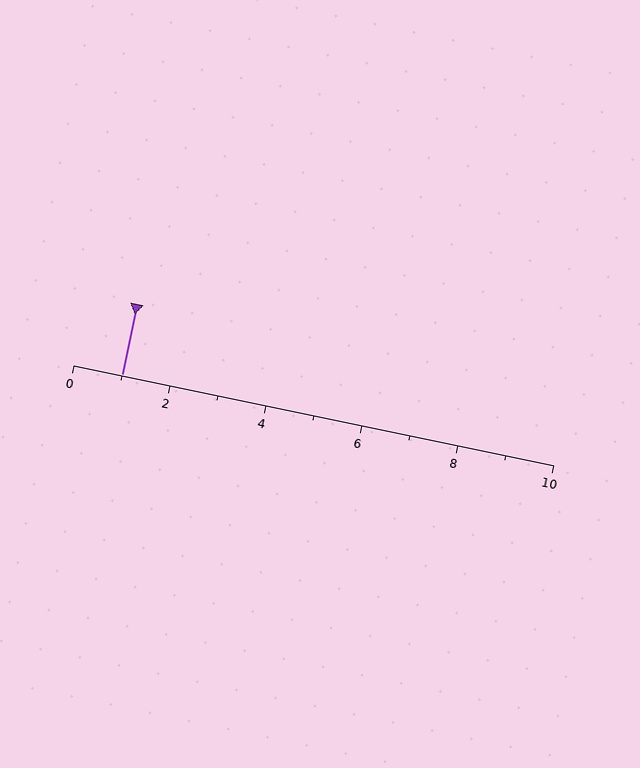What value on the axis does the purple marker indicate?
The marker indicates approximately 1.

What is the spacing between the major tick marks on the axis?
The major ticks are spaced 2 apart.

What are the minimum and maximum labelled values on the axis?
The axis runs from 0 to 10.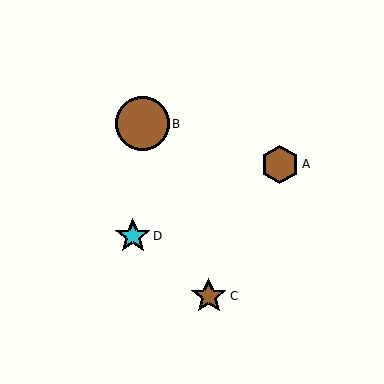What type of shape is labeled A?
Shape A is a brown hexagon.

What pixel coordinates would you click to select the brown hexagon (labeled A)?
Click at (280, 165) to select the brown hexagon A.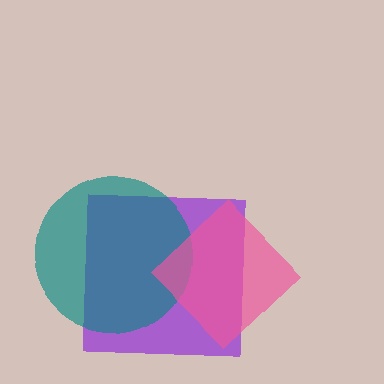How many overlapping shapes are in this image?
There are 3 overlapping shapes in the image.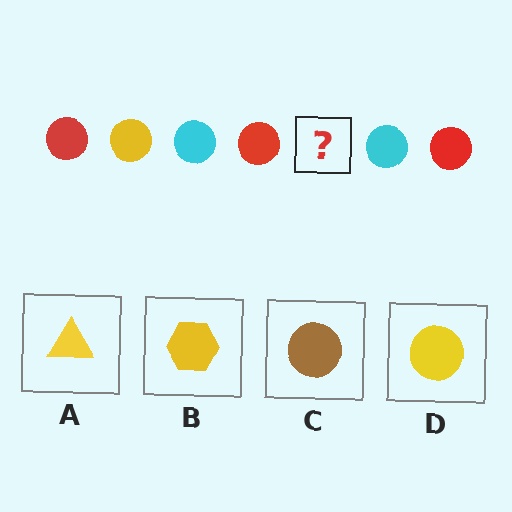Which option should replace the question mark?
Option D.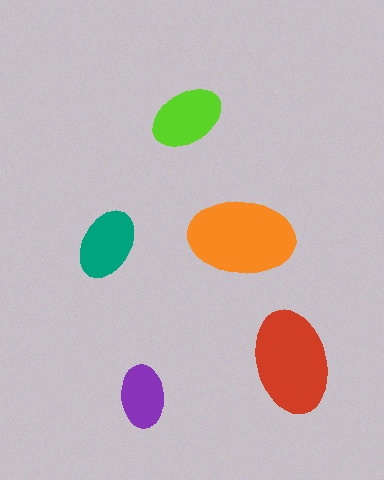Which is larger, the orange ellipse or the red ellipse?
The orange one.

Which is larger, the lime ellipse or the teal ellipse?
The lime one.